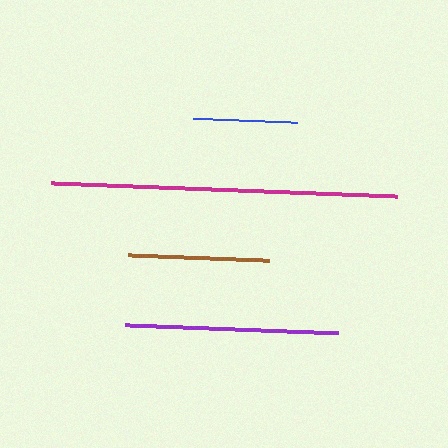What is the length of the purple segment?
The purple segment is approximately 213 pixels long.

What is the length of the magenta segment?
The magenta segment is approximately 346 pixels long.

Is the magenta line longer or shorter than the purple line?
The magenta line is longer than the purple line.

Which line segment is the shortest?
The blue line is the shortest at approximately 105 pixels.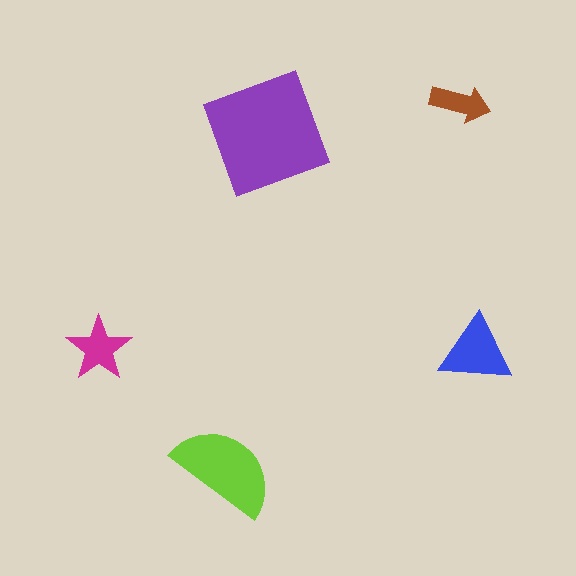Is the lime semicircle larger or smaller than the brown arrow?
Larger.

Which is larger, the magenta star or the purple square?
The purple square.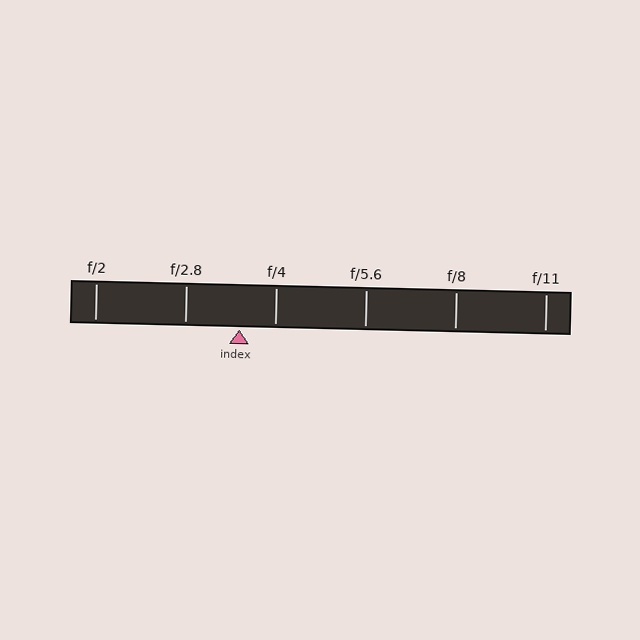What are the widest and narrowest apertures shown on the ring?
The widest aperture shown is f/2 and the narrowest is f/11.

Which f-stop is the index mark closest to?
The index mark is closest to f/4.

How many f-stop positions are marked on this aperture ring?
There are 6 f-stop positions marked.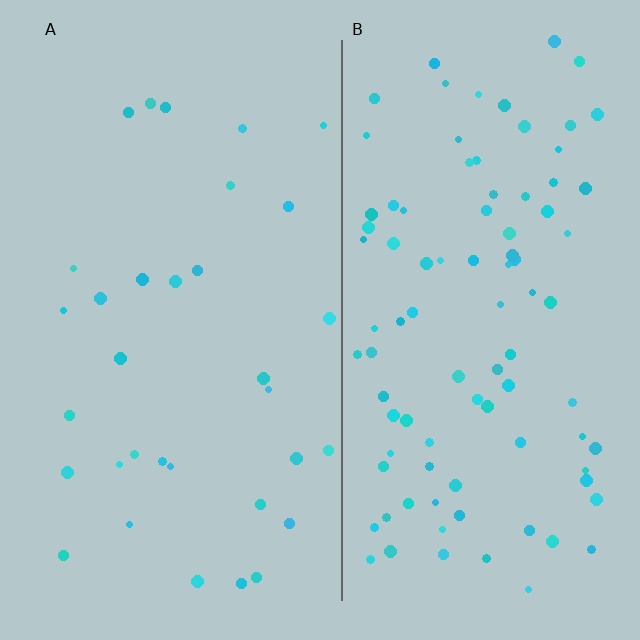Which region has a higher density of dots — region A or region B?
B (the right).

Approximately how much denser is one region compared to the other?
Approximately 2.9× — region B over region A.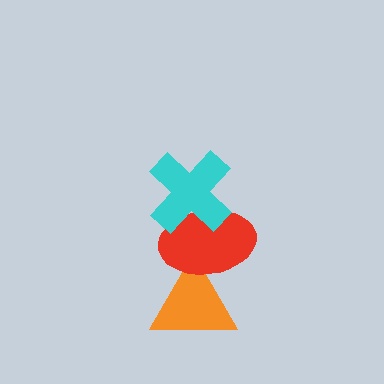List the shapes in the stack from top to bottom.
From top to bottom: the cyan cross, the red ellipse, the orange triangle.